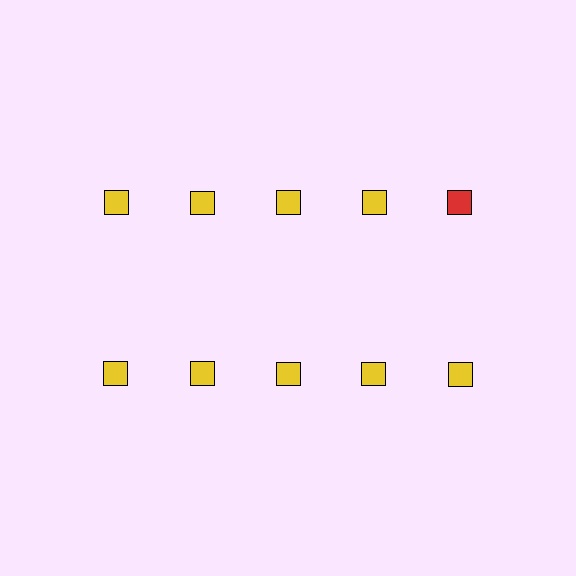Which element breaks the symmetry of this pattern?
The red square in the top row, rightmost column breaks the symmetry. All other shapes are yellow squares.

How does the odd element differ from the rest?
It has a different color: red instead of yellow.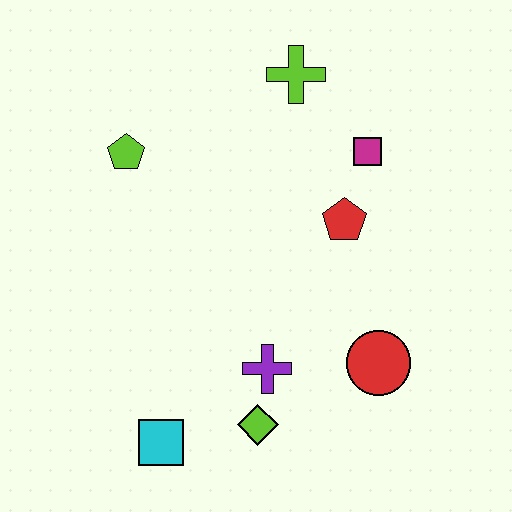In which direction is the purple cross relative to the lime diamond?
The purple cross is above the lime diamond.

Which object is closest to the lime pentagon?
The lime cross is closest to the lime pentagon.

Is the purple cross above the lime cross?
No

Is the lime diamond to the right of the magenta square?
No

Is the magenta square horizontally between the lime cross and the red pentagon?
No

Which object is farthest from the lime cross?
The cyan square is farthest from the lime cross.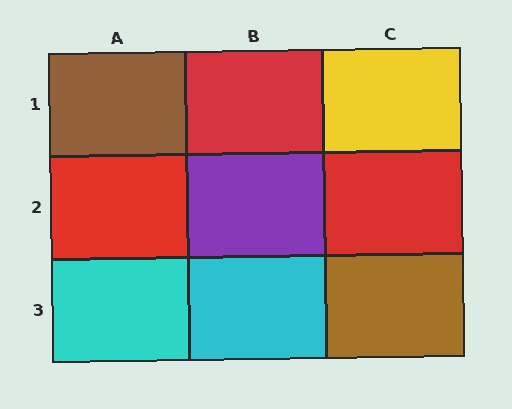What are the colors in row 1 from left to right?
Brown, red, yellow.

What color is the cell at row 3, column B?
Cyan.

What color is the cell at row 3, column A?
Cyan.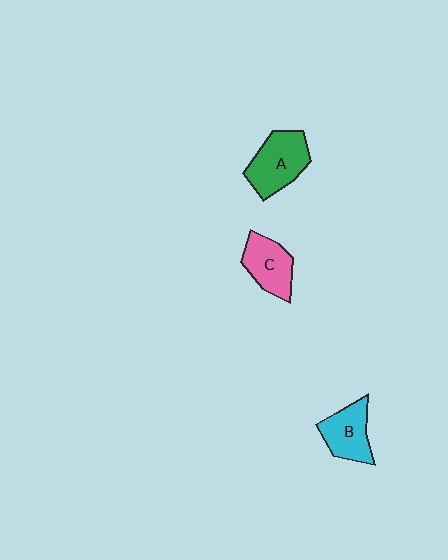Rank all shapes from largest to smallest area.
From largest to smallest: A (green), C (pink), B (cyan).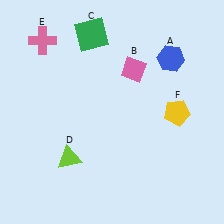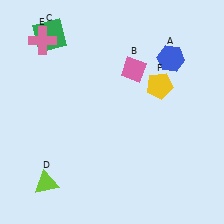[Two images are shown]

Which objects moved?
The objects that moved are: the green square (C), the lime triangle (D), the yellow pentagon (F).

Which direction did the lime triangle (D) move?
The lime triangle (D) moved down.